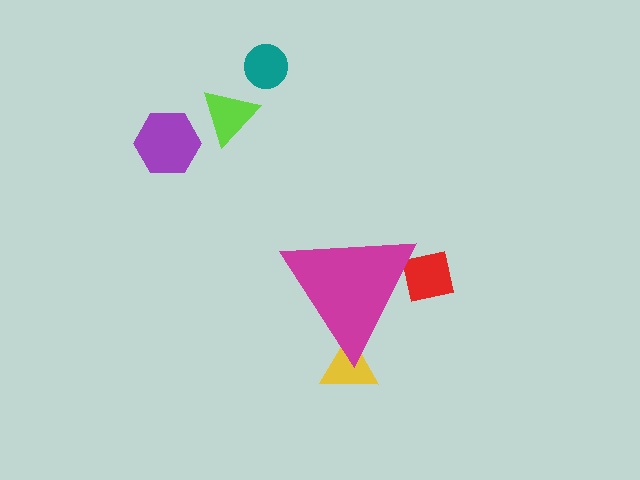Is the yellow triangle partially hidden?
Yes, the yellow triangle is partially hidden behind the magenta triangle.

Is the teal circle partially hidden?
No, the teal circle is fully visible.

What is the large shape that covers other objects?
A magenta triangle.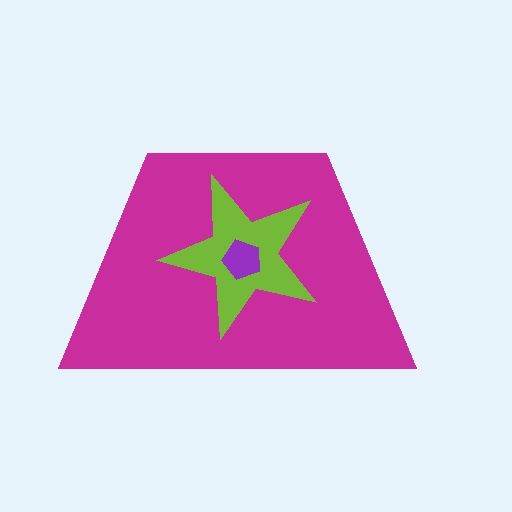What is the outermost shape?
The magenta trapezoid.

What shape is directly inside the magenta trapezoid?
The lime star.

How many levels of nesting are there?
3.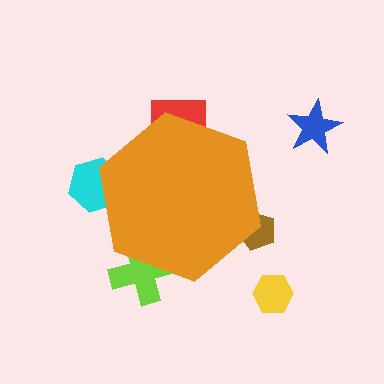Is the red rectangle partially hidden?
Yes, the red rectangle is partially hidden behind the orange hexagon.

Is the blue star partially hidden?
No, the blue star is fully visible.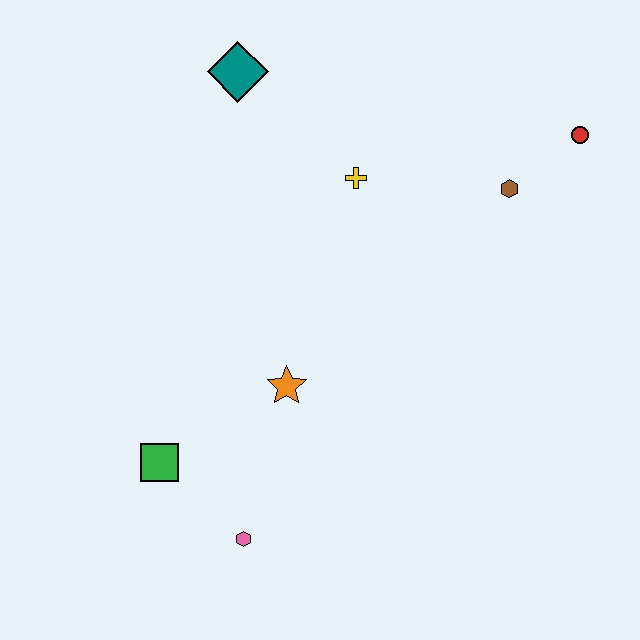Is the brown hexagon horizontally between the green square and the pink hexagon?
No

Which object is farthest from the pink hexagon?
The red circle is farthest from the pink hexagon.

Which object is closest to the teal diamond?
The yellow cross is closest to the teal diamond.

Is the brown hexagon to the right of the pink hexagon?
Yes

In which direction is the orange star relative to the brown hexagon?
The orange star is to the left of the brown hexagon.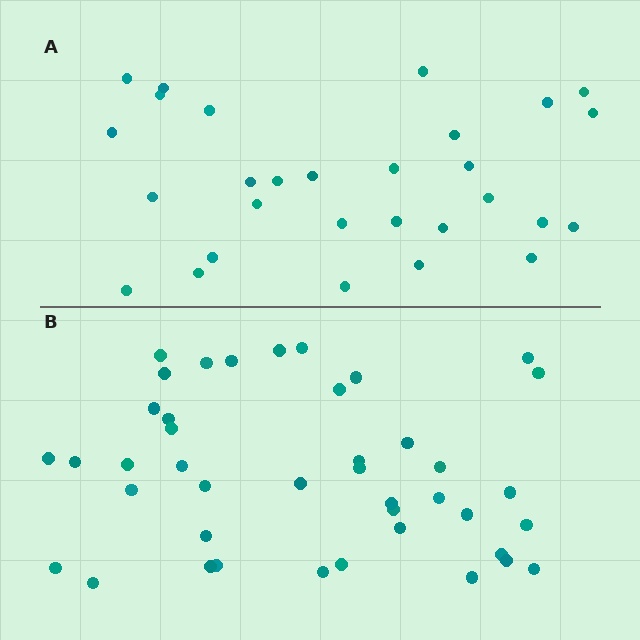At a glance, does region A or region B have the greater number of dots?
Region B (the bottom region) has more dots.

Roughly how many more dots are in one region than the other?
Region B has approximately 15 more dots than region A.